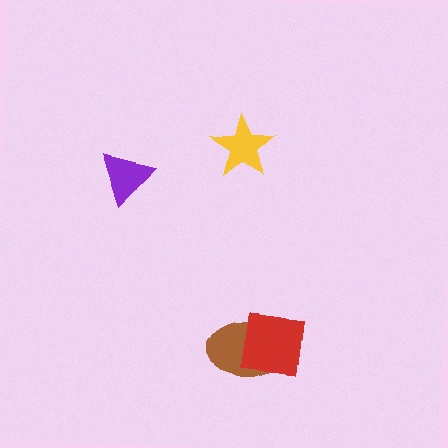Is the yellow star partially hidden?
No, no other shape covers it.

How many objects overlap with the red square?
1 object overlaps with the red square.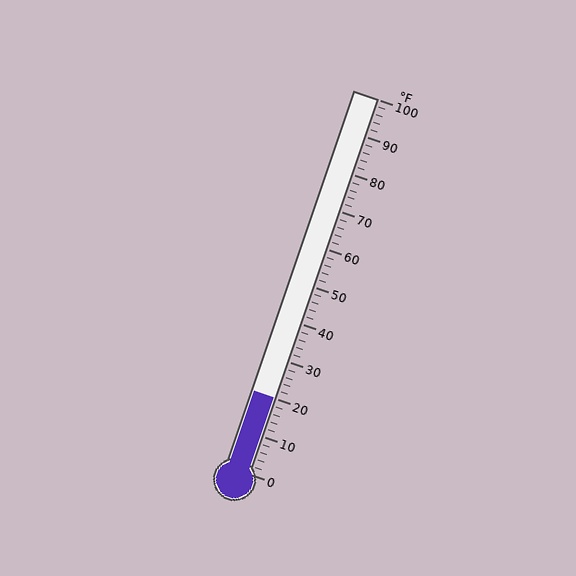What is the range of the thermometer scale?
The thermometer scale ranges from 0°F to 100°F.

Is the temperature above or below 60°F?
The temperature is below 60°F.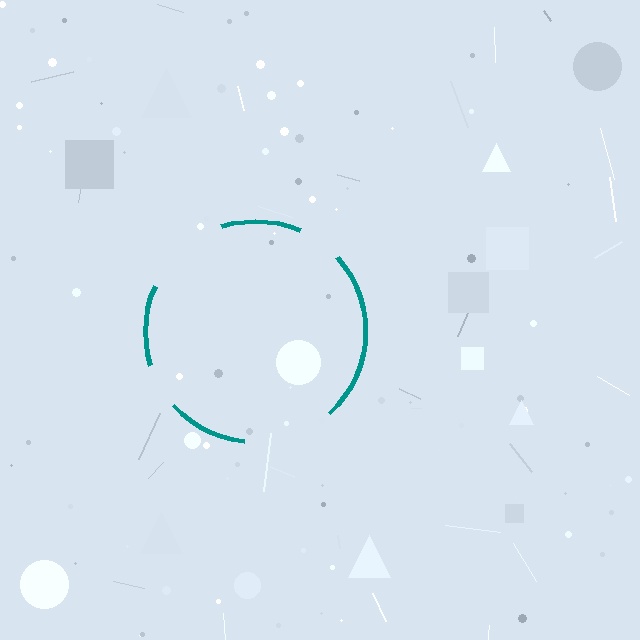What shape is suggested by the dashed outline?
The dashed outline suggests a circle.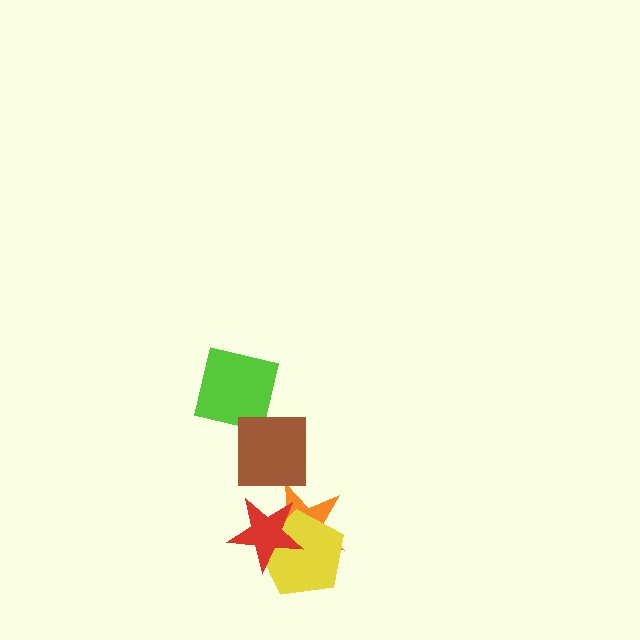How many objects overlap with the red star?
2 objects overlap with the red star.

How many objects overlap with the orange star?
2 objects overlap with the orange star.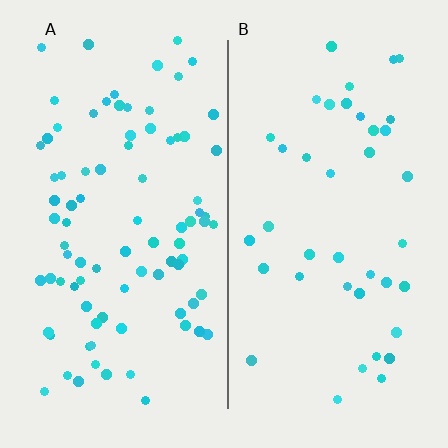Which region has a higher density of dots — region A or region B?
A (the left).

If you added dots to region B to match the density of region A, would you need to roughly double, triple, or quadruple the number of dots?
Approximately double.